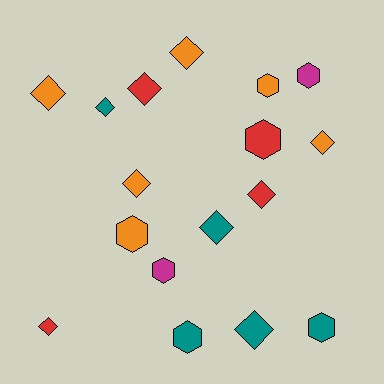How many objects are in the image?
There are 17 objects.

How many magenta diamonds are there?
There are no magenta diamonds.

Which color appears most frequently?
Orange, with 6 objects.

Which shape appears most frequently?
Diamond, with 10 objects.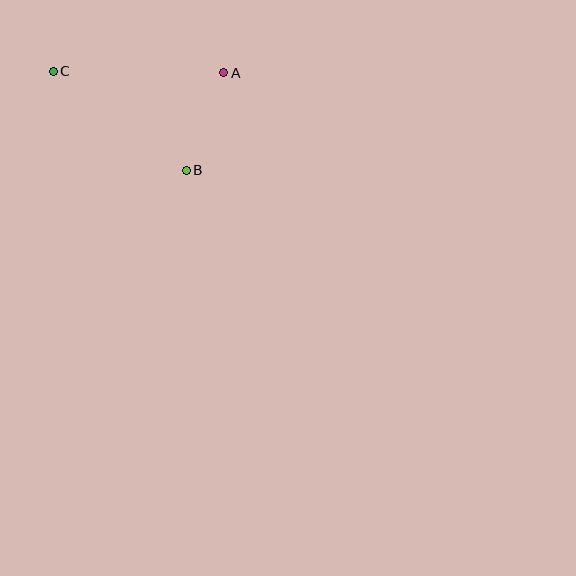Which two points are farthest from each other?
Points A and C are farthest from each other.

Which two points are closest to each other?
Points A and B are closest to each other.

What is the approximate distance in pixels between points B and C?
The distance between B and C is approximately 166 pixels.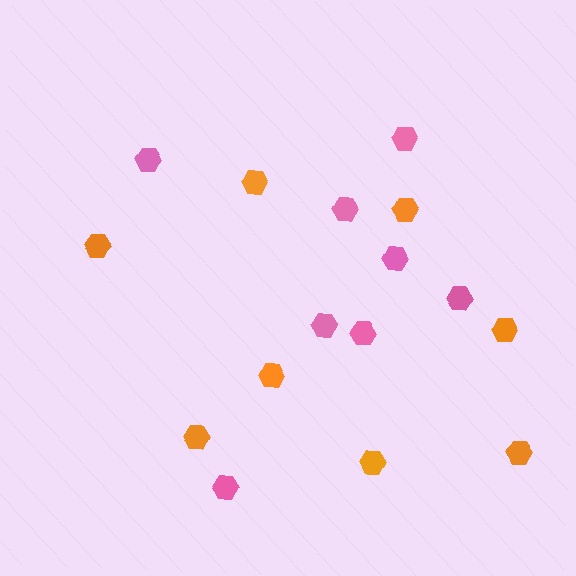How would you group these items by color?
There are 2 groups: one group of orange hexagons (8) and one group of pink hexagons (8).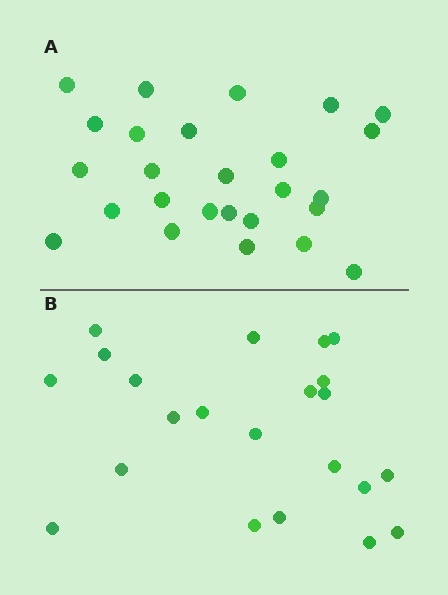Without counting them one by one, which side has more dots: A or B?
Region A (the top region) has more dots.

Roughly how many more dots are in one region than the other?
Region A has about 4 more dots than region B.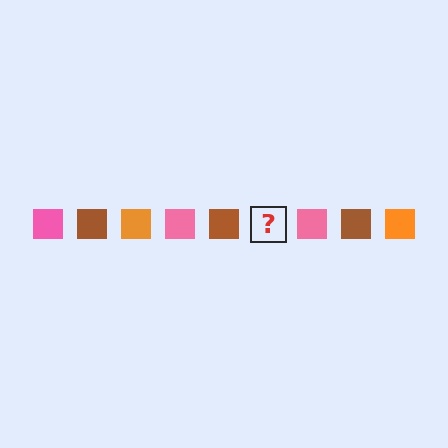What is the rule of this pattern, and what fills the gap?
The rule is that the pattern cycles through pink, brown, orange squares. The gap should be filled with an orange square.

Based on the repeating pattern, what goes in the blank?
The blank should be an orange square.